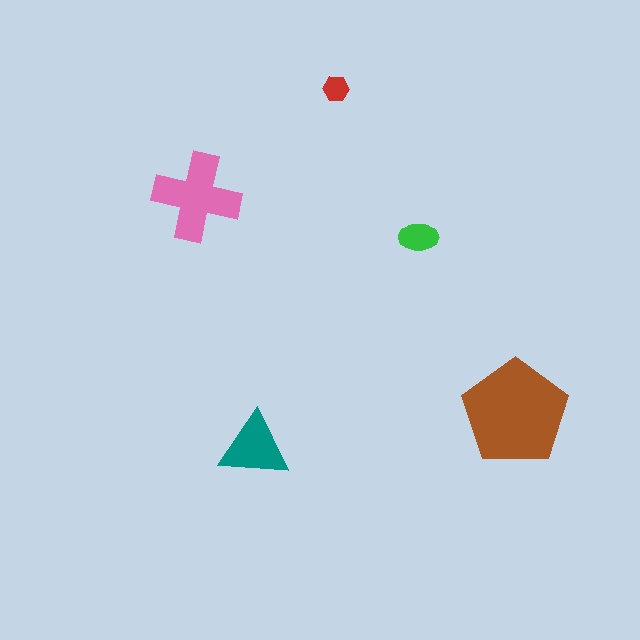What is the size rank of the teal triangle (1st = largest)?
3rd.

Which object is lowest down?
The teal triangle is bottommost.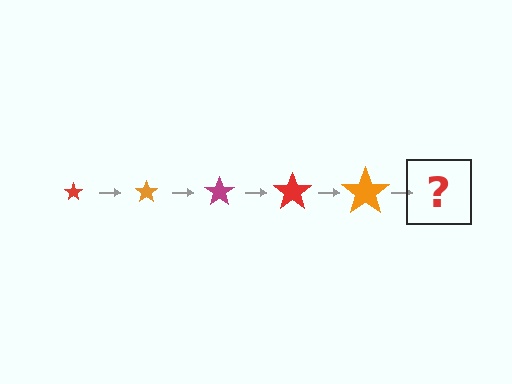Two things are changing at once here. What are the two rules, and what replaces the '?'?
The two rules are that the star grows larger each step and the color cycles through red, orange, and magenta. The '?' should be a magenta star, larger than the previous one.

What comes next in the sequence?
The next element should be a magenta star, larger than the previous one.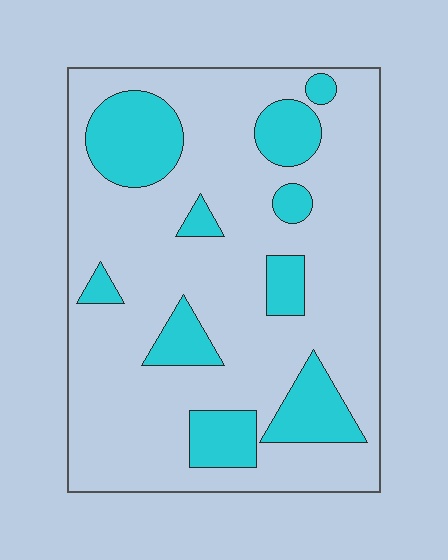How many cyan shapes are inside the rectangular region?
10.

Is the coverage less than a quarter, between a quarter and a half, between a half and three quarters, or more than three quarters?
Less than a quarter.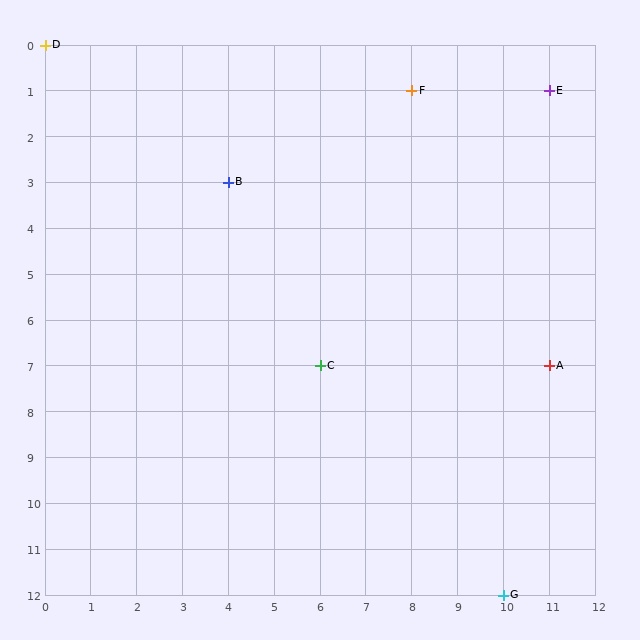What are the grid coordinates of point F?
Point F is at grid coordinates (8, 1).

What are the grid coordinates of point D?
Point D is at grid coordinates (0, 0).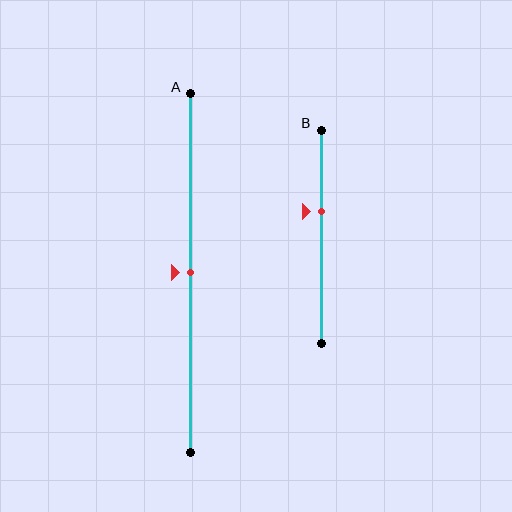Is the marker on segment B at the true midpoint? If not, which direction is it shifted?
No, the marker on segment B is shifted upward by about 12% of the segment length.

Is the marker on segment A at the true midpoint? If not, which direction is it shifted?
Yes, the marker on segment A is at the true midpoint.